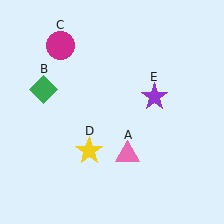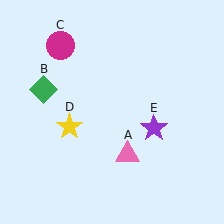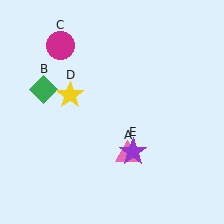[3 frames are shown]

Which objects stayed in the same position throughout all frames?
Pink triangle (object A) and green diamond (object B) and magenta circle (object C) remained stationary.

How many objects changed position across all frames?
2 objects changed position: yellow star (object D), purple star (object E).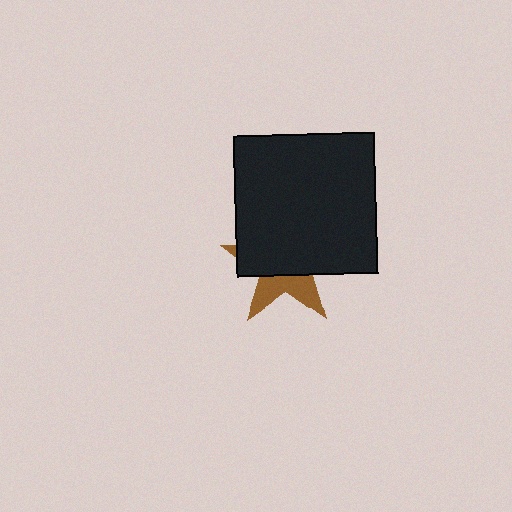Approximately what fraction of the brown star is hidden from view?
Roughly 66% of the brown star is hidden behind the black square.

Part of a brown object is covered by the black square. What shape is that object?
It is a star.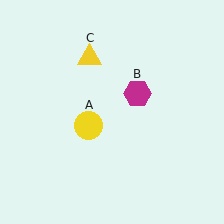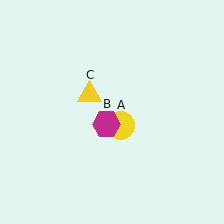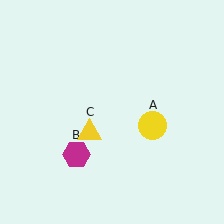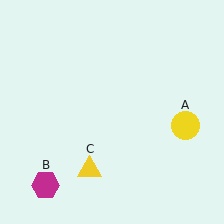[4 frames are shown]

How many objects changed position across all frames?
3 objects changed position: yellow circle (object A), magenta hexagon (object B), yellow triangle (object C).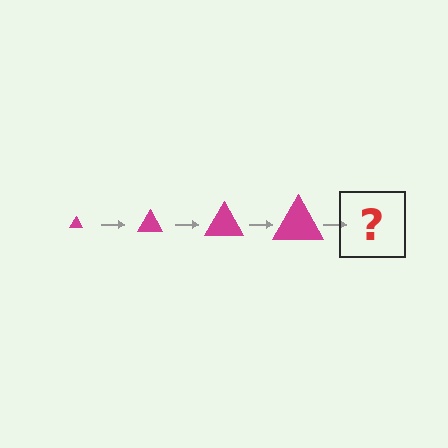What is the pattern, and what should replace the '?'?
The pattern is that the triangle gets progressively larger each step. The '?' should be a magenta triangle, larger than the previous one.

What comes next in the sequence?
The next element should be a magenta triangle, larger than the previous one.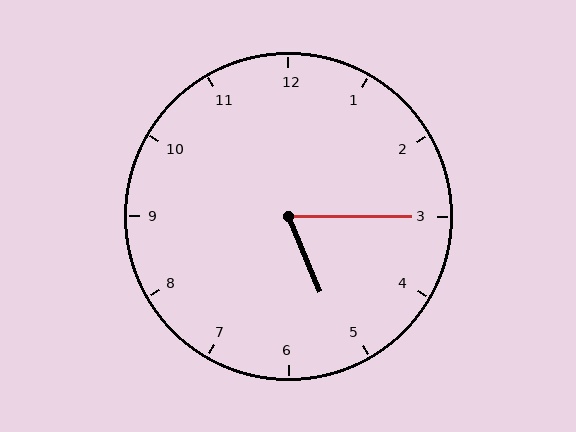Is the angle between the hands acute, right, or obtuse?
It is acute.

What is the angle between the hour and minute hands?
Approximately 68 degrees.